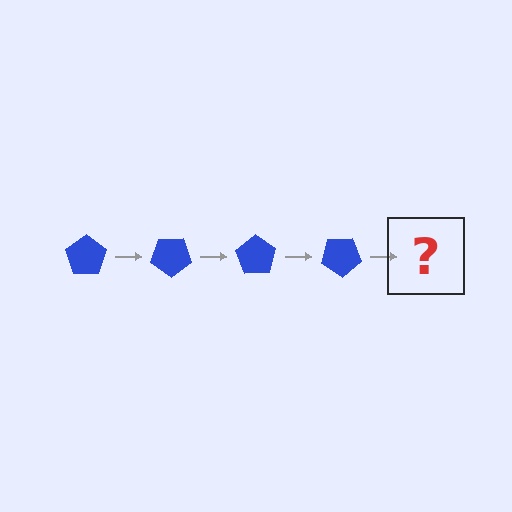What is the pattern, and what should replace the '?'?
The pattern is that the pentagon rotates 35 degrees each step. The '?' should be a blue pentagon rotated 140 degrees.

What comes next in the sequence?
The next element should be a blue pentagon rotated 140 degrees.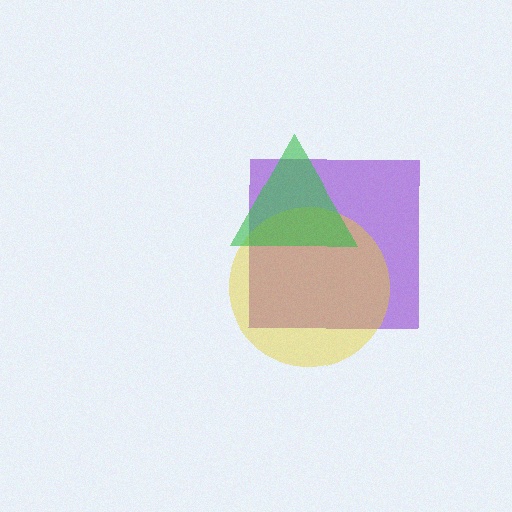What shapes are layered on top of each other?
The layered shapes are: a purple square, a yellow circle, a green triangle.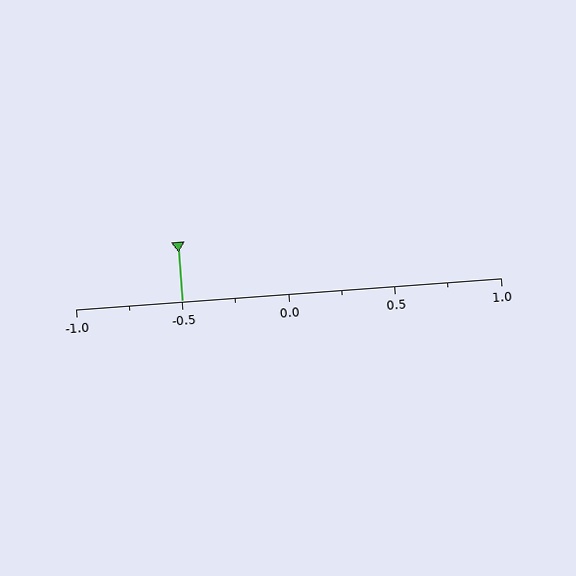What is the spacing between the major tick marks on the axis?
The major ticks are spaced 0.5 apart.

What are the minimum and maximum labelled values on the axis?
The axis runs from -1.0 to 1.0.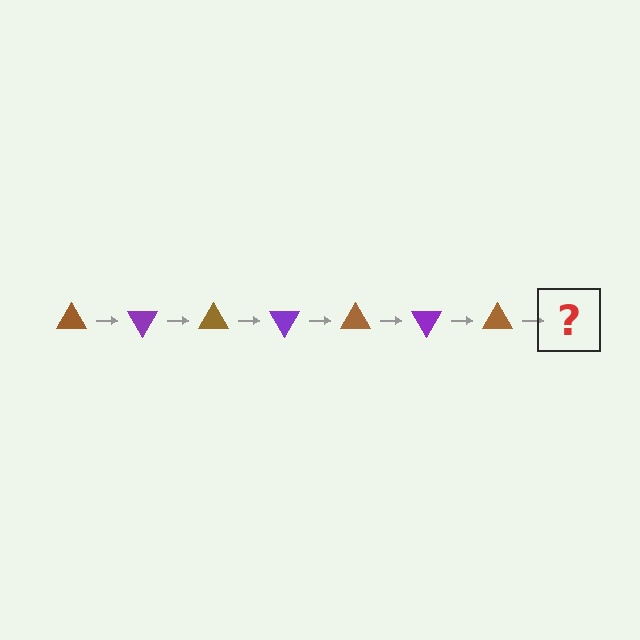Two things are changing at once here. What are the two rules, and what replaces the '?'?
The two rules are that it rotates 60 degrees each step and the color cycles through brown and purple. The '?' should be a purple triangle, rotated 420 degrees from the start.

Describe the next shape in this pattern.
It should be a purple triangle, rotated 420 degrees from the start.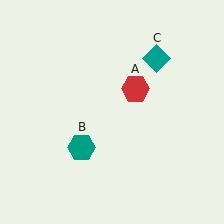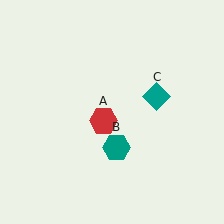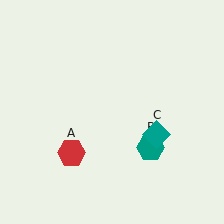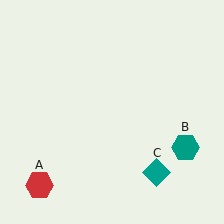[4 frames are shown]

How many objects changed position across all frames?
3 objects changed position: red hexagon (object A), teal hexagon (object B), teal diamond (object C).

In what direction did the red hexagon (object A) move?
The red hexagon (object A) moved down and to the left.